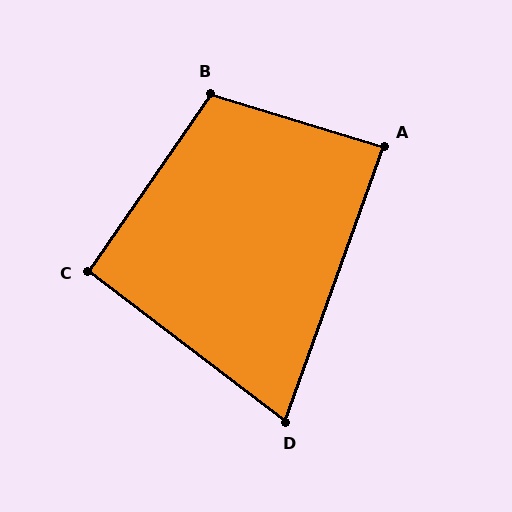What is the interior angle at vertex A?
Approximately 87 degrees (approximately right).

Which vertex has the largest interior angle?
B, at approximately 107 degrees.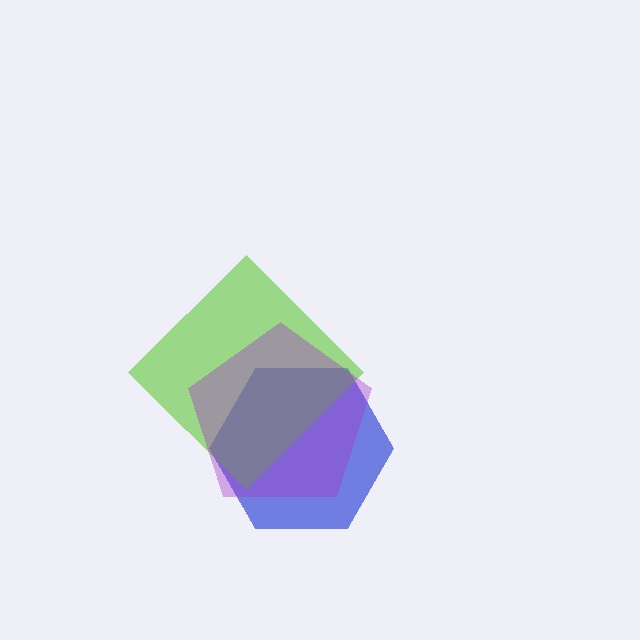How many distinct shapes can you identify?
There are 3 distinct shapes: a blue hexagon, a lime diamond, a purple pentagon.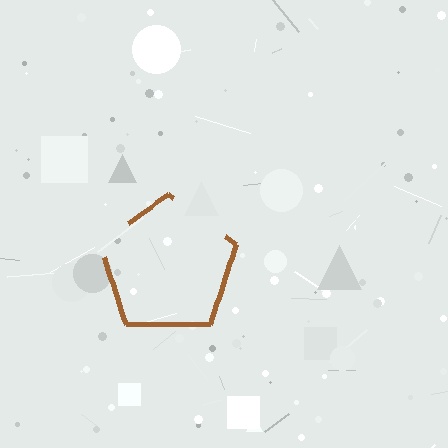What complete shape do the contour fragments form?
The contour fragments form a pentagon.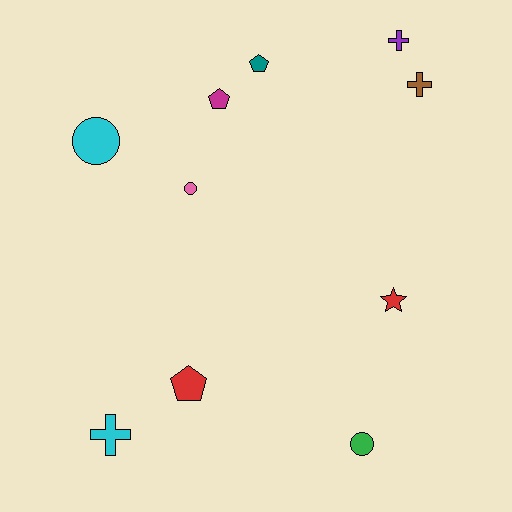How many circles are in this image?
There are 3 circles.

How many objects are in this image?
There are 10 objects.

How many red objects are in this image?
There are 2 red objects.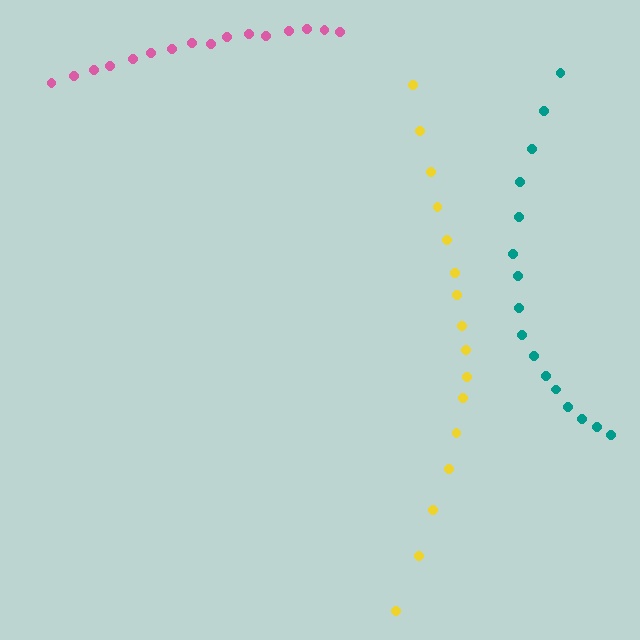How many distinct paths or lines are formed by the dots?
There are 3 distinct paths.